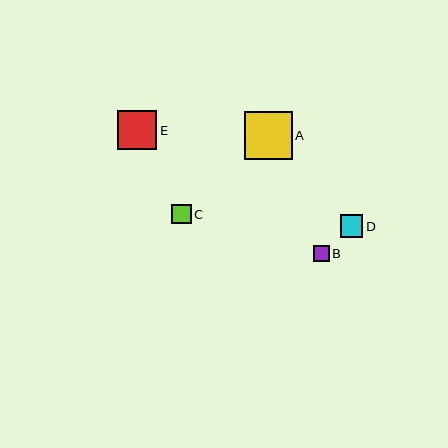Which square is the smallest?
Square B is the smallest with a size of approximately 16 pixels.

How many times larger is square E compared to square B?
Square E is approximately 2.4 times the size of square B.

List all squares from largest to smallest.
From largest to smallest: A, E, D, C, B.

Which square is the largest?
Square A is the largest with a size of approximately 47 pixels.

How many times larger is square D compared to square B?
Square D is approximately 1.4 times the size of square B.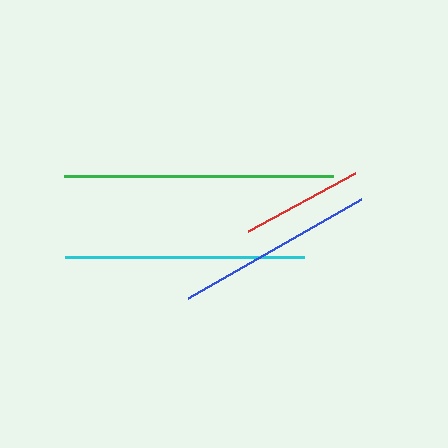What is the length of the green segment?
The green segment is approximately 269 pixels long.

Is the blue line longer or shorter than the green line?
The green line is longer than the blue line.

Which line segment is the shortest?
The red line is the shortest at approximately 121 pixels.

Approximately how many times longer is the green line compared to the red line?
The green line is approximately 2.2 times the length of the red line.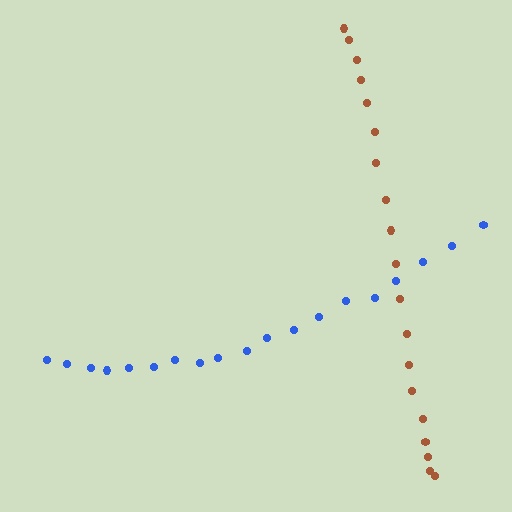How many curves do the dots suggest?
There are 2 distinct paths.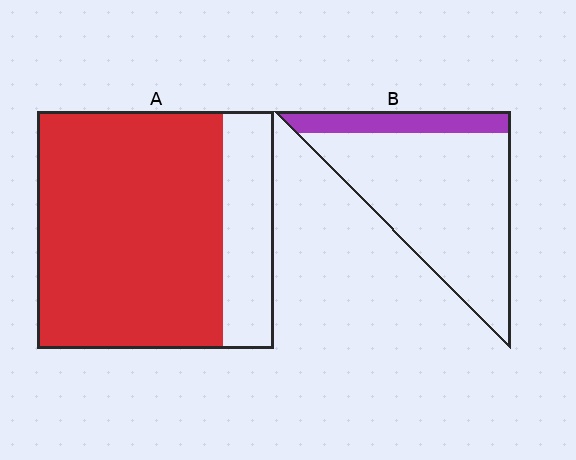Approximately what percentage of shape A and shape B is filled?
A is approximately 80% and B is approximately 20%.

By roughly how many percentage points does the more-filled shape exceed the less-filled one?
By roughly 60 percentage points (A over B).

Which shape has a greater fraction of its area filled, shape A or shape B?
Shape A.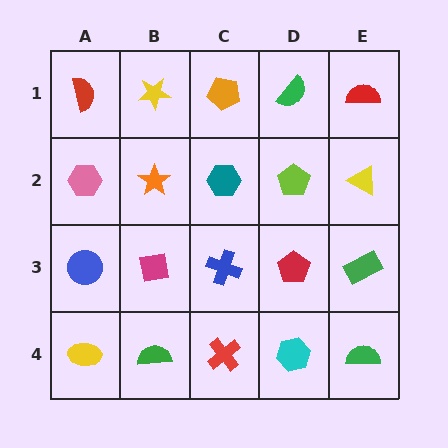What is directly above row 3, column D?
A lime pentagon.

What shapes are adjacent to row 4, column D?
A red pentagon (row 3, column D), a red cross (row 4, column C), a green semicircle (row 4, column E).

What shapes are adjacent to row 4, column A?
A blue circle (row 3, column A), a green semicircle (row 4, column B).